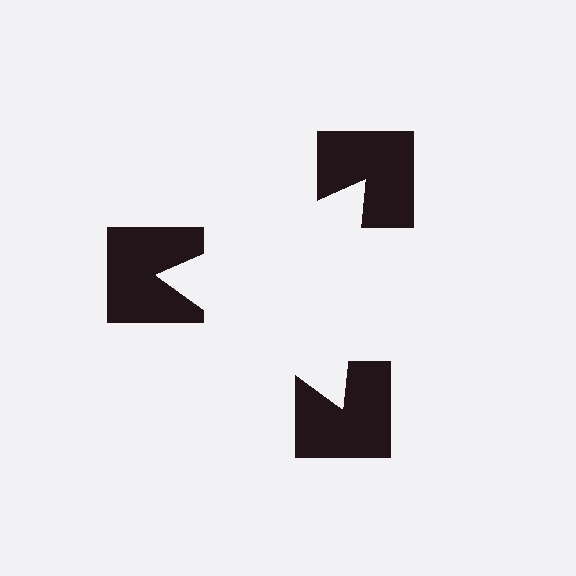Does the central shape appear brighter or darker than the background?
It typically appears slightly brighter than the background, even though no actual brightness change is drawn.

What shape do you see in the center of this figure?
An illusory triangle — its edges are inferred from the aligned wedge cuts in the notched squares, not physically drawn.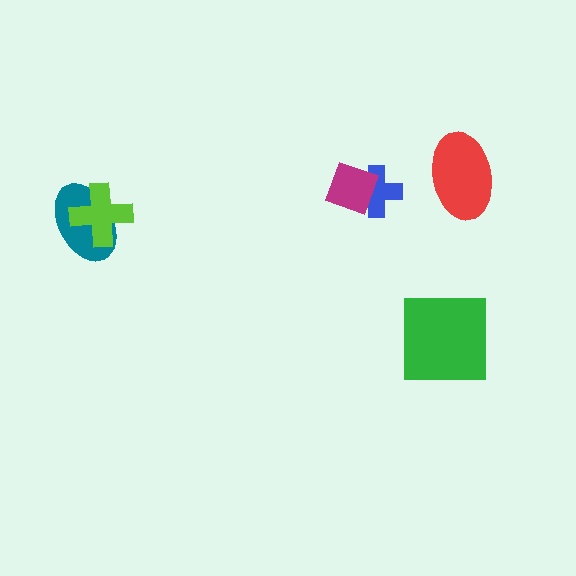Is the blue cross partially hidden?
Yes, it is partially covered by another shape.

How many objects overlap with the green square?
0 objects overlap with the green square.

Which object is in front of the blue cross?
The magenta diamond is in front of the blue cross.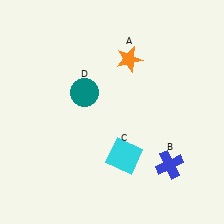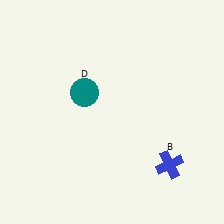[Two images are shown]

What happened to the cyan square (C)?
The cyan square (C) was removed in Image 2. It was in the bottom-right area of Image 1.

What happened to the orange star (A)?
The orange star (A) was removed in Image 2. It was in the top-right area of Image 1.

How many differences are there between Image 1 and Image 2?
There are 2 differences between the two images.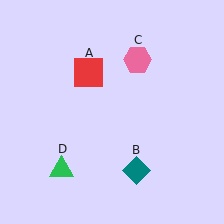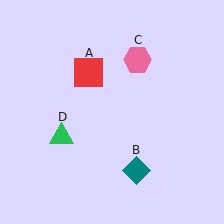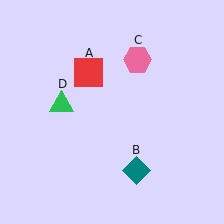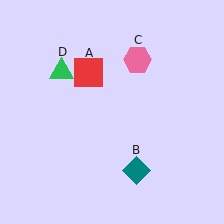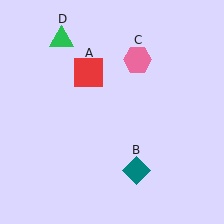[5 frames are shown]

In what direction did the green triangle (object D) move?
The green triangle (object D) moved up.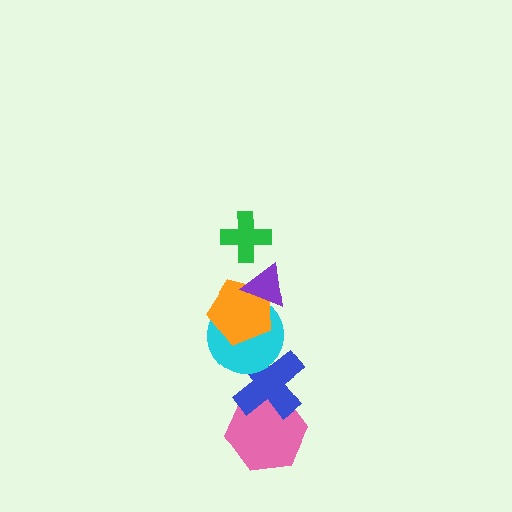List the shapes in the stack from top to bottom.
From top to bottom: the green cross, the purple triangle, the orange pentagon, the cyan circle, the blue cross, the pink hexagon.